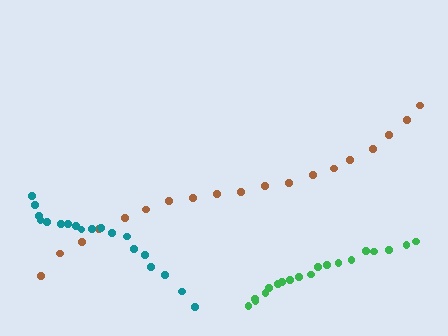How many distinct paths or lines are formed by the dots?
There are 3 distinct paths.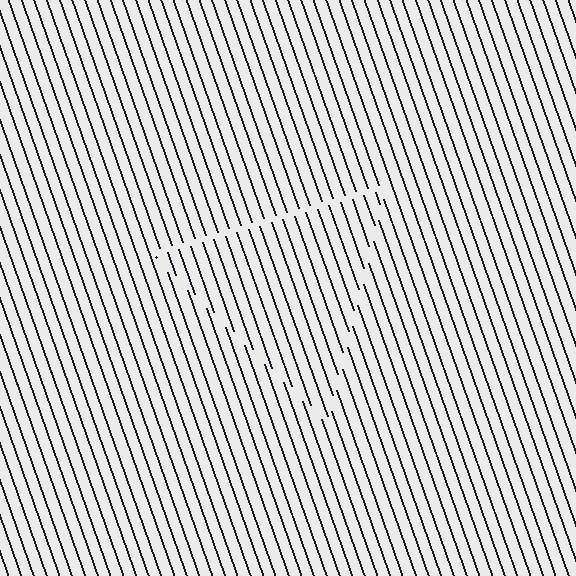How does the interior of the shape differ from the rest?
The interior of the shape contains the same grating, shifted by half a period — the contour is defined by the phase discontinuity where line-ends from the inner and outer gratings abut.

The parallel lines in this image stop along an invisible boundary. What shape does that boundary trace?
An illusory triangle. The interior of the shape contains the same grating, shifted by half a period — the contour is defined by the phase discontinuity where line-ends from the inner and outer gratings abut.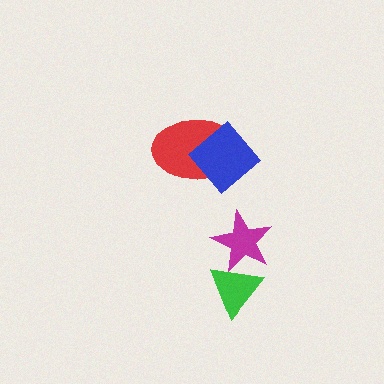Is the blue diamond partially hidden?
No, no other shape covers it.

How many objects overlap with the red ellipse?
1 object overlaps with the red ellipse.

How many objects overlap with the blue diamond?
1 object overlaps with the blue diamond.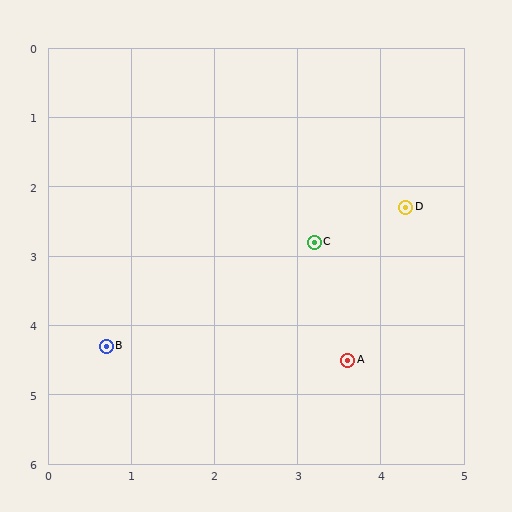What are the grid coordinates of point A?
Point A is at approximately (3.6, 4.5).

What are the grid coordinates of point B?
Point B is at approximately (0.7, 4.3).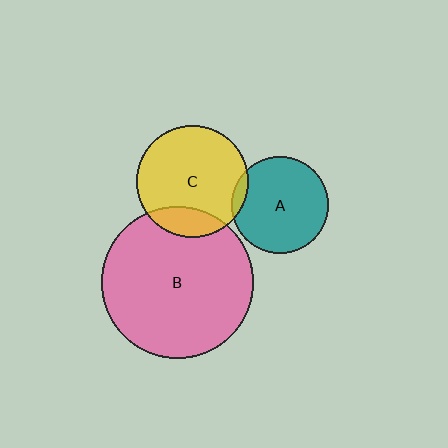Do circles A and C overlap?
Yes.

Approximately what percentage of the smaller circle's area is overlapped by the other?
Approximately 5%.